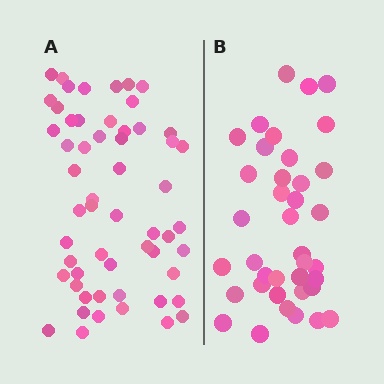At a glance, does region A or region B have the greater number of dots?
Region A (the left region) has more dots.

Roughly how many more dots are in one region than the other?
Region A has approximately 20 more dots than region B.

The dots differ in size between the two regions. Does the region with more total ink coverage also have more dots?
No. Region B has more total ink coverage because its dots are larger, but region A actually contains more individual dots. Total area can be misleading — the number of items is what matters here.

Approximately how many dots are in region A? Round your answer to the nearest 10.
About 60 dots. (The exact count is 56, which rounds to 60.)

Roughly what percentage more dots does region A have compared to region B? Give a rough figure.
About 45% more.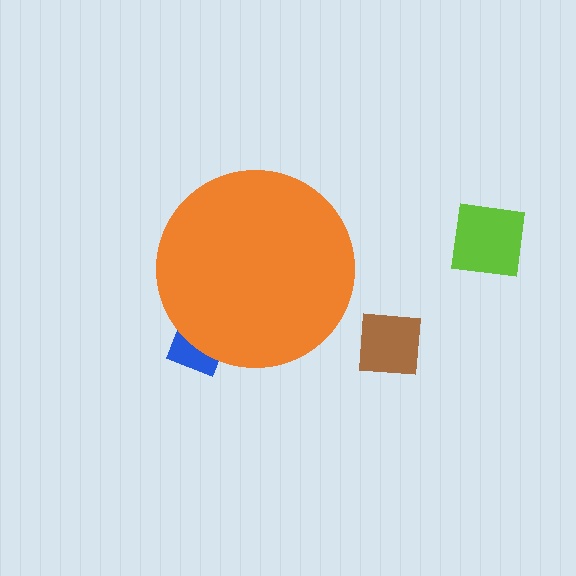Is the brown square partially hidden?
No, the brown square is fully visible.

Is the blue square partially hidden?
Yes, the blue square is partially hidden behind the orange circle.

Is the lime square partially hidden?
No, the lime square is fully visible.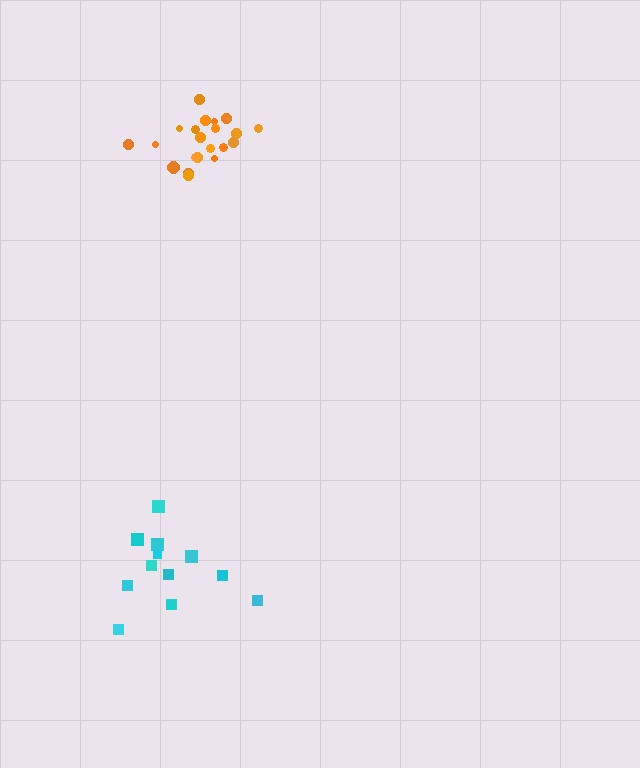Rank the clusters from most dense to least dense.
orange, cyan.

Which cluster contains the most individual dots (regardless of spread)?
Orange (21).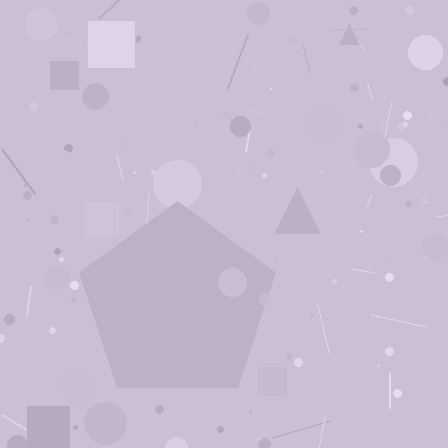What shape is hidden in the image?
A pentagon is hidden in the image.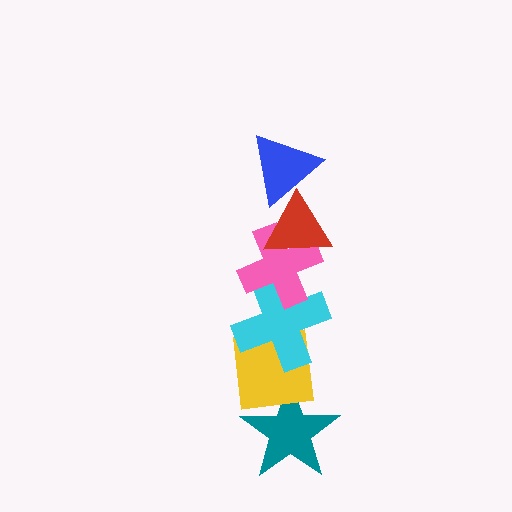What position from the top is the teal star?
The teal star is 6th from the top.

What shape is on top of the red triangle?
The blue triangle is on top of the red triangle.